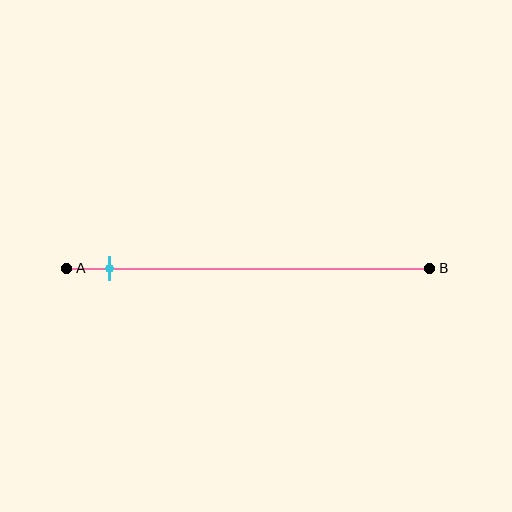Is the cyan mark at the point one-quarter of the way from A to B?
No, the mark is at about 10% from A, not at the 25% one-quarter point.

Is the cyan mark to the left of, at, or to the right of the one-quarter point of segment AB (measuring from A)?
The cyan mark is to the left of the one-quarter point of segment AB.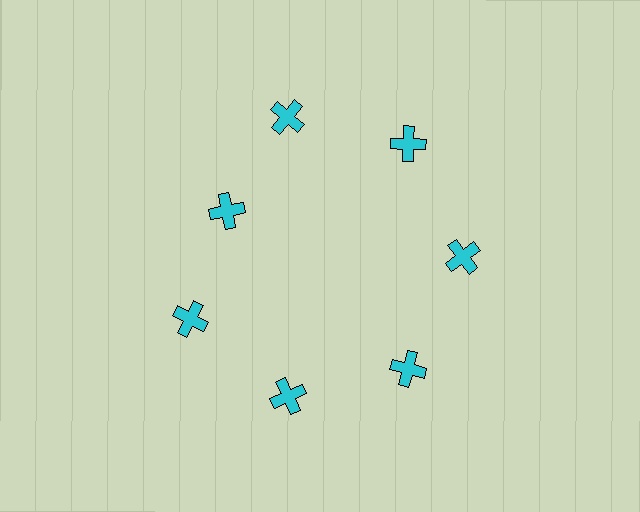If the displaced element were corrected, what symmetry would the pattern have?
It would have 7-fold rotational symmetry — the pattern would map onto itself every 51 degrees.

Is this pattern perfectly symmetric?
No. The 7 cyan crosses are arranged in a ring, but one element near the 10 o'clock position is pulled inward toward the center, breaking the 7-fold rotational symmetry.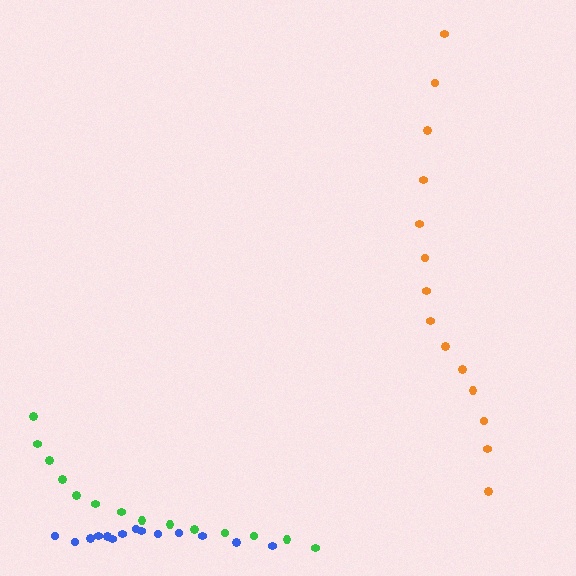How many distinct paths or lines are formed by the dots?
There are 3 distinct paths.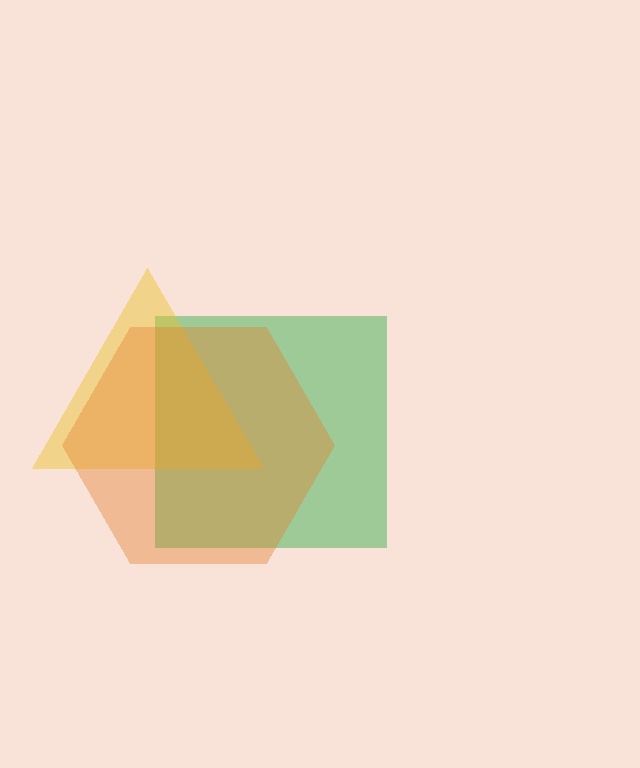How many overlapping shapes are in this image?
There are 3 overlapping shapes in the image.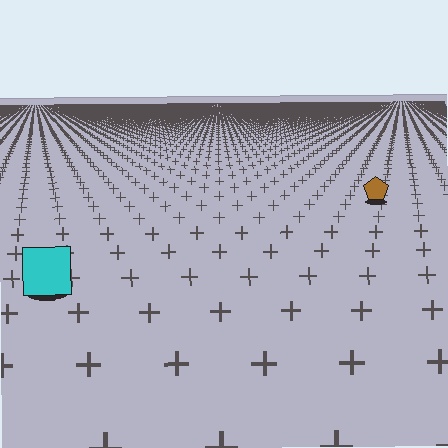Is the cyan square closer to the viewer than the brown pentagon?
Yes. The cyan square is closer — you can tell from the texture gradient: the ground texture is coarser near it.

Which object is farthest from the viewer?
The brown pentagon is farthest from the viewer. It appears smaller and the ground texture around it is denser.